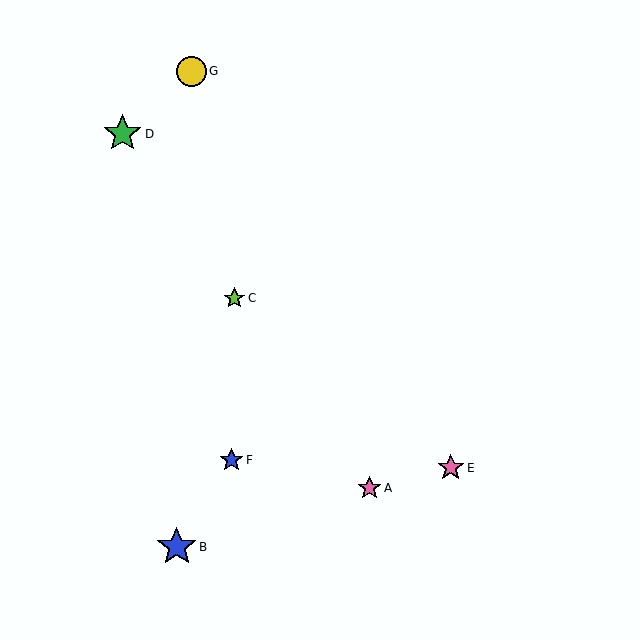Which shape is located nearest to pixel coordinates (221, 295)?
The lime star (labeled C) at (234, 298) is nearest to that location.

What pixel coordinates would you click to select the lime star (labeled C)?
Click at (234, 298) to select the lime star C.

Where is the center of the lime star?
The center of the lime star is at (234, 298).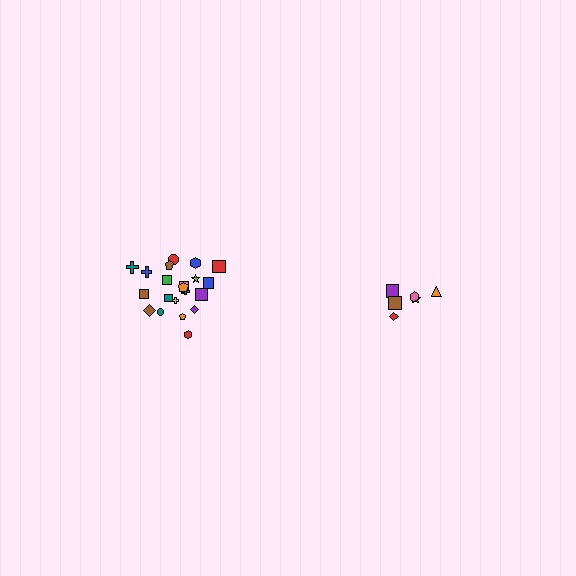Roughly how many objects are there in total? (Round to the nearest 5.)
Roughly 30 objects in total.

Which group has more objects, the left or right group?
The left group.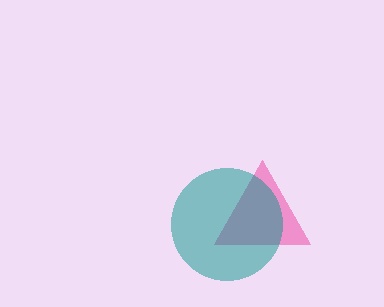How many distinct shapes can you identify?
There are 2 distinct shapes: a pink triangle, a teal circle.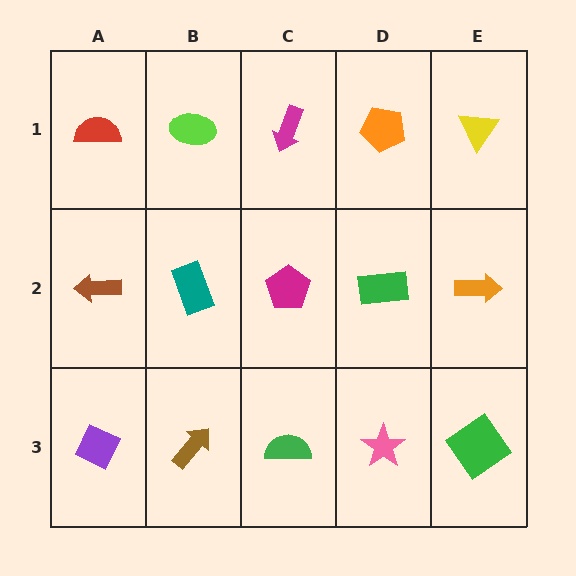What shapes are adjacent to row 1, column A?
A brown arrow (row 2, column A), a lime ellipse (row 1, column B).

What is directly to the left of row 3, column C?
A brown arrow.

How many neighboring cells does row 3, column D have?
3.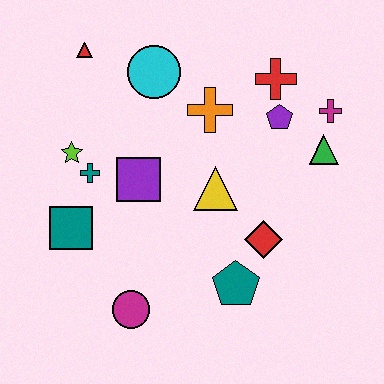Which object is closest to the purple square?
The teal cross is closest to the purple square.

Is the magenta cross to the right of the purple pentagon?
Yes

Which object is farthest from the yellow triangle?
The red triangle is farthest from the yellow triangle.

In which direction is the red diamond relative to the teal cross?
The red diamond is to the right of the teal cross.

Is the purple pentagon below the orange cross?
Yes